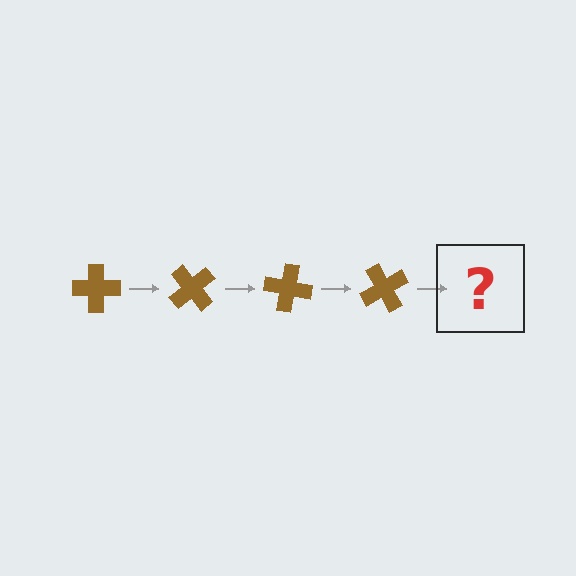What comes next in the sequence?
The next element should be a brown cross rotated 200 degrees.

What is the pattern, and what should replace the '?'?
The pattern is that the cross rotates 50 degrees each step. The '?' should be a brown cross rotated 200 degrees.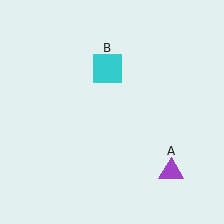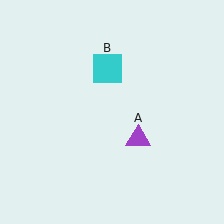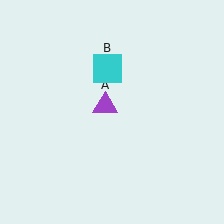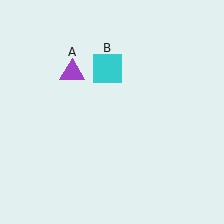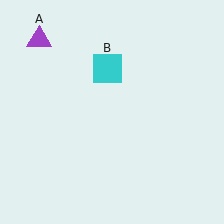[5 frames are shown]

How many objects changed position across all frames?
1 object changed position: purple triangle (object A).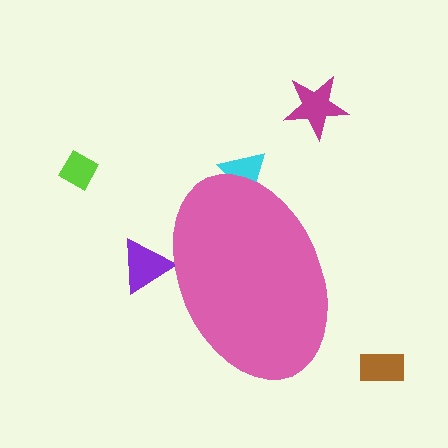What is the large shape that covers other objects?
A pink ellipse.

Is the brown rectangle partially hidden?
No, the brown rectangle is fully visible.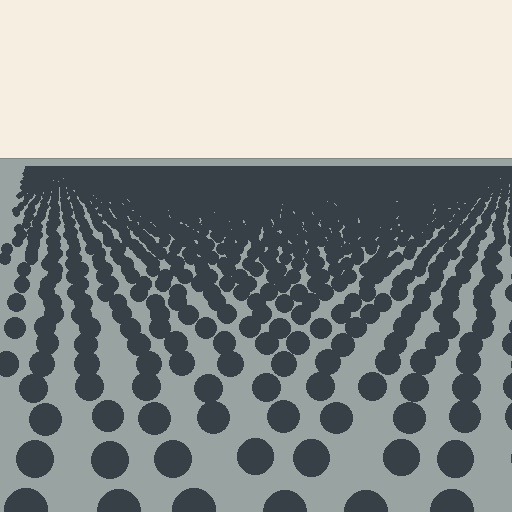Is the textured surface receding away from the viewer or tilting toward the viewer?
The surface is receding away from the viewer. Texture elements get smaller and denser toward the top.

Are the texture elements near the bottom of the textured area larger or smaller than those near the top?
Larger. Near the bottom, elements are closer to the viewer and appear at a bigger on-screen size.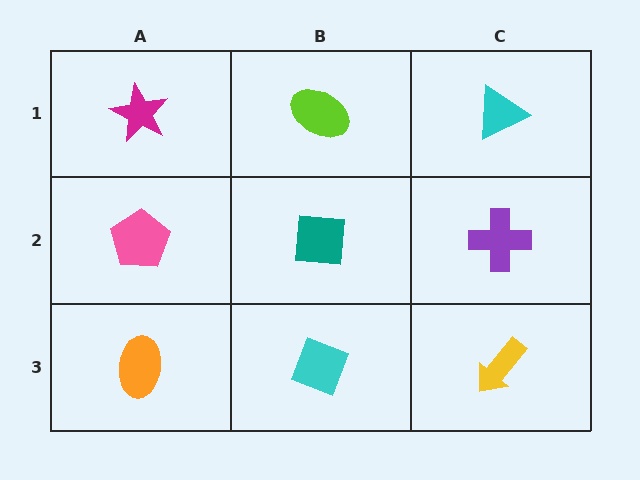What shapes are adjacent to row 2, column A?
A magenta star (row 1, column A), an orange ellipse (row 3, column A), a teal square (row 2, column B).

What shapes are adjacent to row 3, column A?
A pink pentagon (row 2, column A), a cyan diamond (row 3, column B).